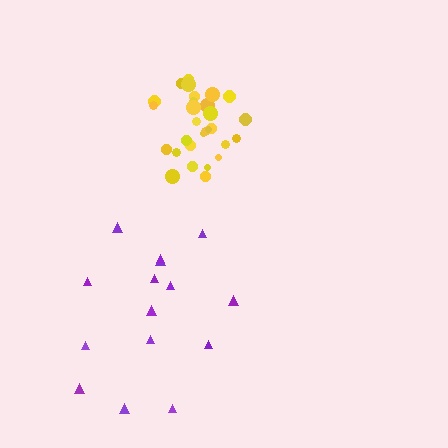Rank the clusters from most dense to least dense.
yellow, purple.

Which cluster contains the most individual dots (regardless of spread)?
Yellow (29).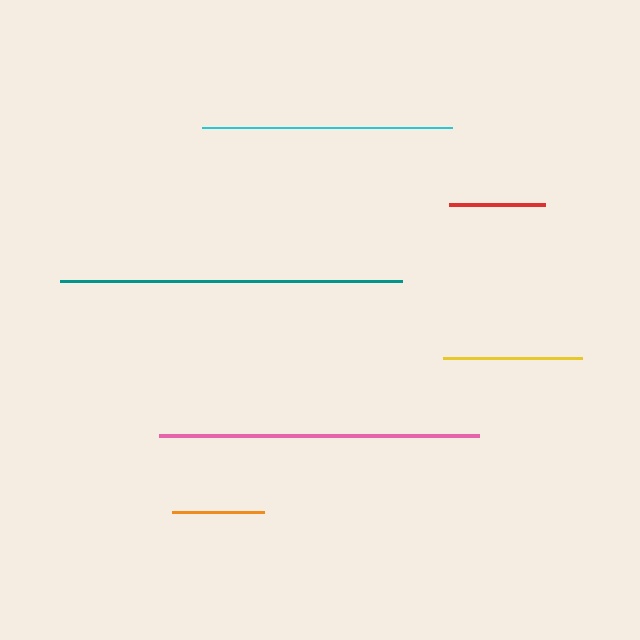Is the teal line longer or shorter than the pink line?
The teal line is longer than the pink line.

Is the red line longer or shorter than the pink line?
The pink line is longer than the red line.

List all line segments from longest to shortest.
From longest to shortest: teal, pink, cyan, yellow, red, orange.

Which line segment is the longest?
The teal line is the longest at approximately 342 pixels.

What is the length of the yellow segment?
The yellow segment is approximately 139 pixels long.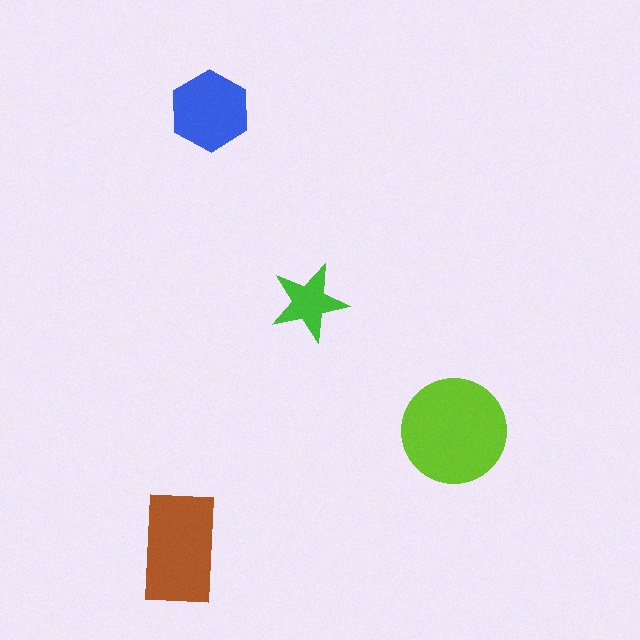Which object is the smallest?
The green star.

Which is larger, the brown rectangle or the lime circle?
The lime circle.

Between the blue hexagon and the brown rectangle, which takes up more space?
The brown rectangle.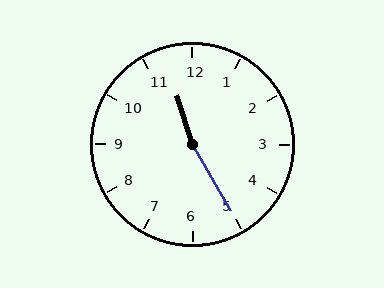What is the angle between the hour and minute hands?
Approximately 168 degrees.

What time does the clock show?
11:25.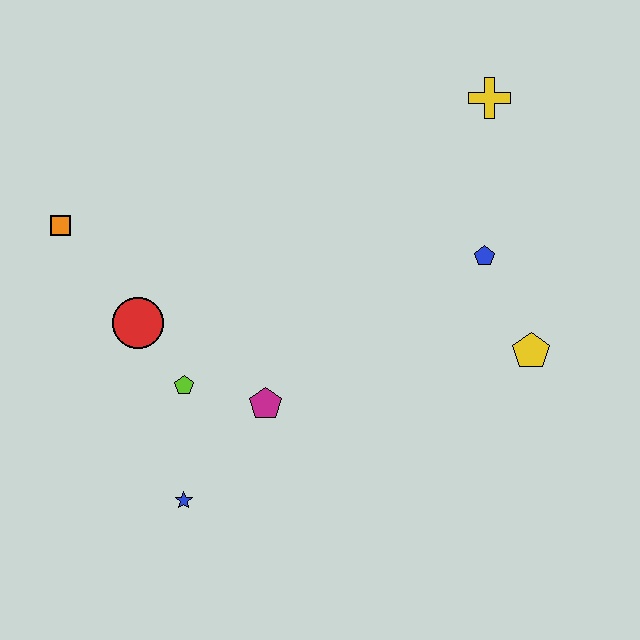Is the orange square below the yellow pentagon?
No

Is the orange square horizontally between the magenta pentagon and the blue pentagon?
No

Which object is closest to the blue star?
The lime pentagon is closest to the blue star.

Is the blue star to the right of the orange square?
Yes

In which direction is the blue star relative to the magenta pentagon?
The blue star is below the magenta pentagon.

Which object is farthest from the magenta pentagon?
The yellow cross is farthest from the magenta pentagon.